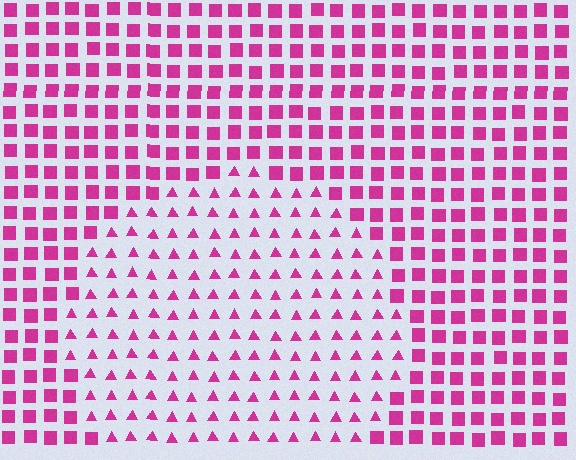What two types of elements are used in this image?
The image uses triangles inside the circle region and squares outside it.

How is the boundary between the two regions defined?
The boundary is defined by a change in element shape: triangles inside vs. squares outside. All elements share the same color and spacing.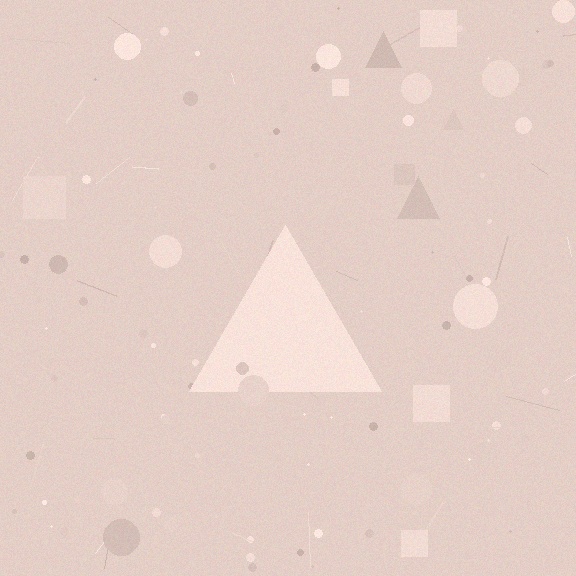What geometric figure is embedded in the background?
A triangle is embedded in the background.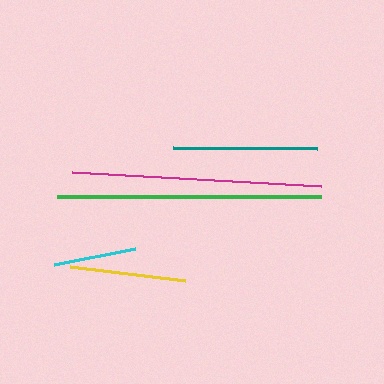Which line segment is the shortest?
The cyan line is the shortest at approximately 83 pixels.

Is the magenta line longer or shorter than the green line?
The green line is longer than the magenta line.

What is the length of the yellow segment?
The yellow segment is approximately 116 pixels long.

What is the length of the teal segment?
The teal segment is approximately 144 pixels long.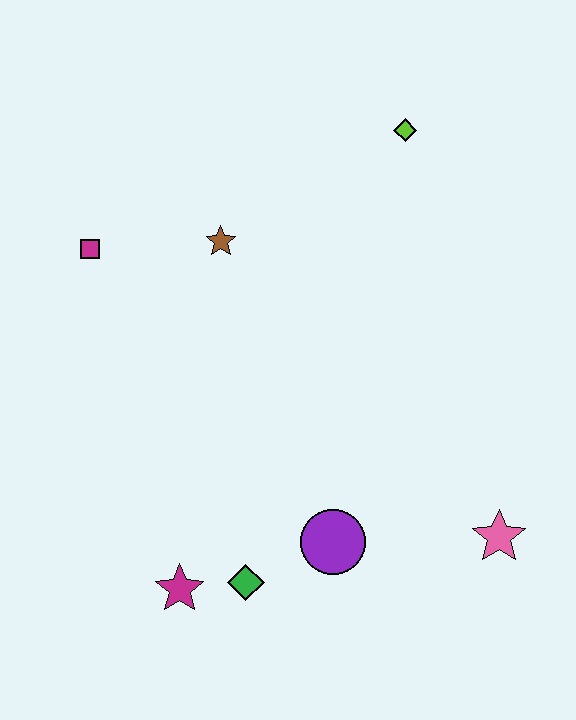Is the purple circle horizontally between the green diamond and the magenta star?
No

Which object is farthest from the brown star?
The pink star is farthest from the brown star.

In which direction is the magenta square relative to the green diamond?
The magenta square is above the green diamond.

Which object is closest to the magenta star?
The green diamond is closest to the magenta star.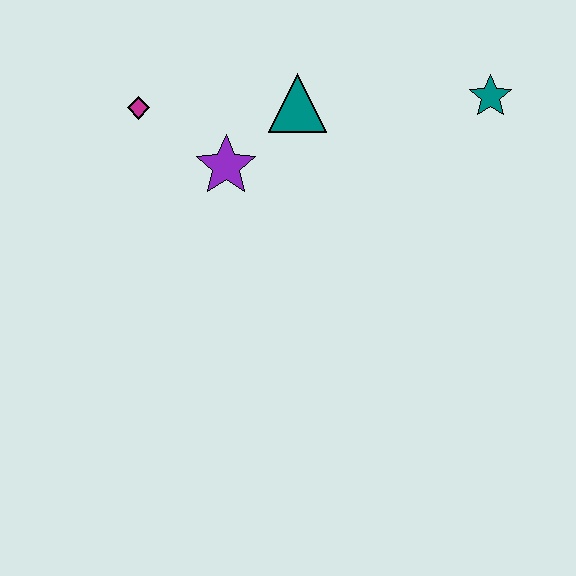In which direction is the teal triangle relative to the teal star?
The teal triangle is to the left of the teal star.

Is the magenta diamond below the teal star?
Yes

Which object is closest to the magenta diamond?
The purple star is closest to the magenta diamond.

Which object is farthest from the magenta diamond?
The teal star is farthest from the magenta diamond.